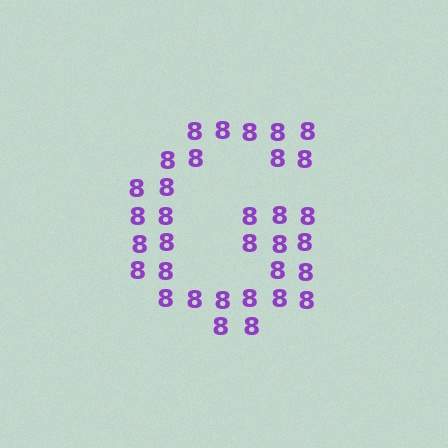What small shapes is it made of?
It is made of small digit 8's.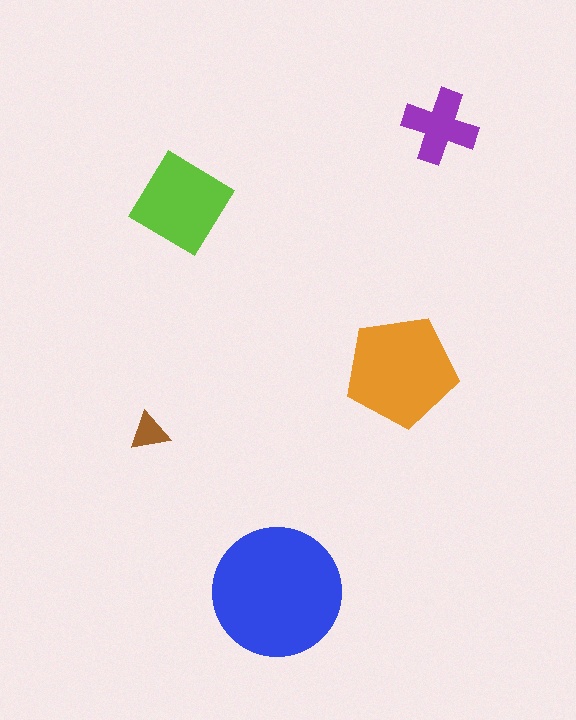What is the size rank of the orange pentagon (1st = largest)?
2nd.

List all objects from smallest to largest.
The brown triangle, the purple cross, the lime diamond, the orange pentagon, the blue circle.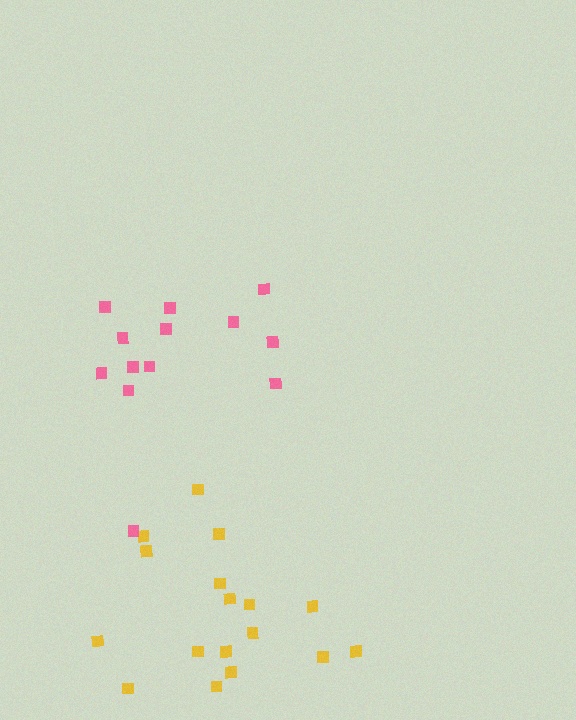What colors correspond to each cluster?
The clusters are colored: yellow, pink.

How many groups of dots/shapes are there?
There are 2 groups.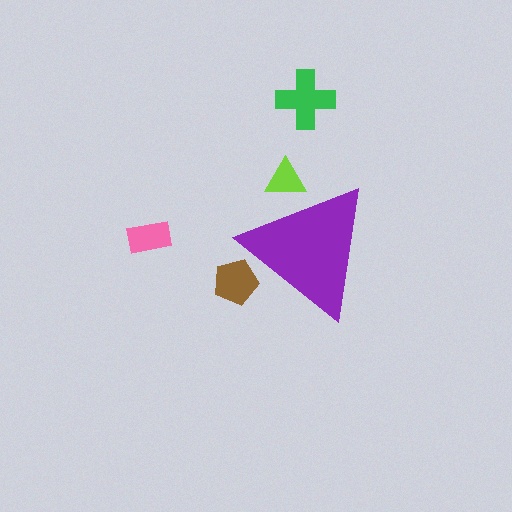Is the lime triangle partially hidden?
Yes, the lime triangle is partially hidden behind the purple triangle.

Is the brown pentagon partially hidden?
Yes, the brown pentagon is partially hidden behind the purple triangle.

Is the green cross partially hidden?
No, the green cross is fully visible.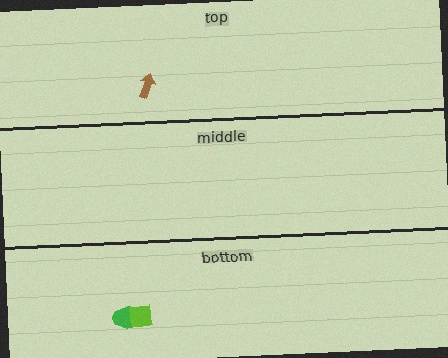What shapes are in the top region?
The brown arrow.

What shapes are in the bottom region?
The green ellipse, the lime square.